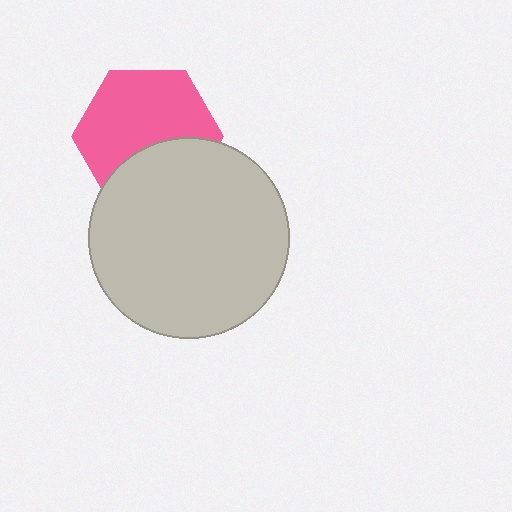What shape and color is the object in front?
The object in front is a light gray circle.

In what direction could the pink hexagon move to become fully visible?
The pink hexagon could move up. That would shift it out from behind the light gray circle entirely.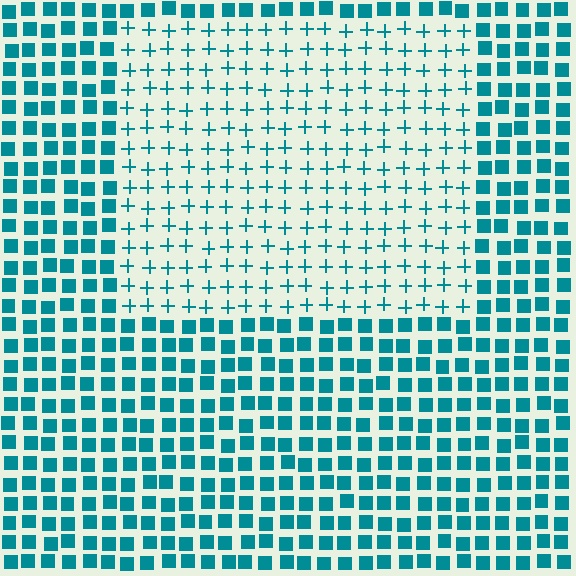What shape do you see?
I see a rectangle.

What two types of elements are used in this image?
The image uses plus signs inside the rectangle region and squares outside it.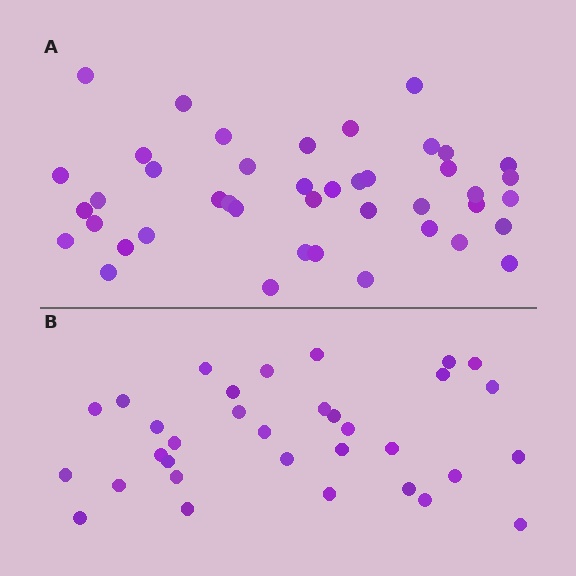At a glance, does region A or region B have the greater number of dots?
Region A (the top region) has more dots.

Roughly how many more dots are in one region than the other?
Region A has roughly 10 or so more dots than region B.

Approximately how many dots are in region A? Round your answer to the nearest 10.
About 40 dots. (The exact count is 43, which rounds to 40.)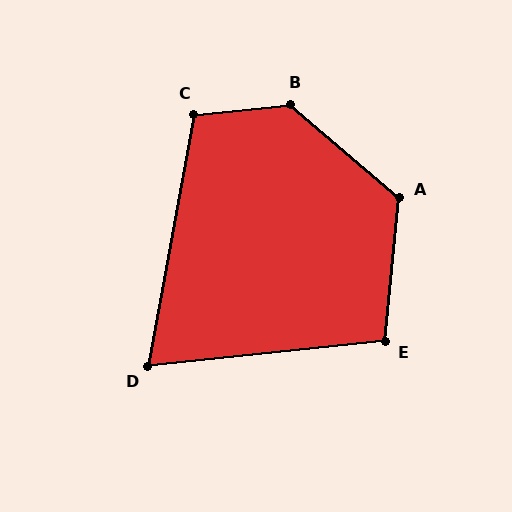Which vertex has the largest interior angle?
B, at approximately 134 degrees.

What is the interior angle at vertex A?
Approximately 125 degrees (obtuse).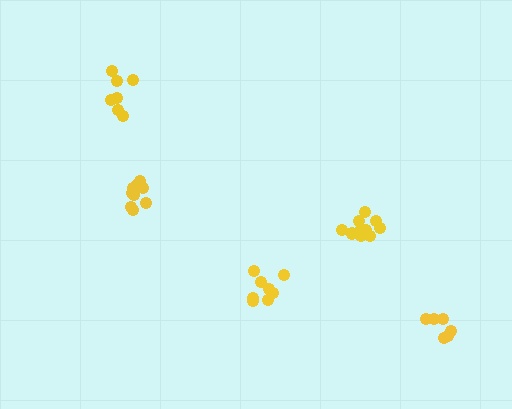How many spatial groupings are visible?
There are 5 spatial groupings.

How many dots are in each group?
Group 1: 7 dots, Group 2: 11 dots, Group 3: 9 dots, Group 4: 8 dots, Group 5: 7 dots (42 total).